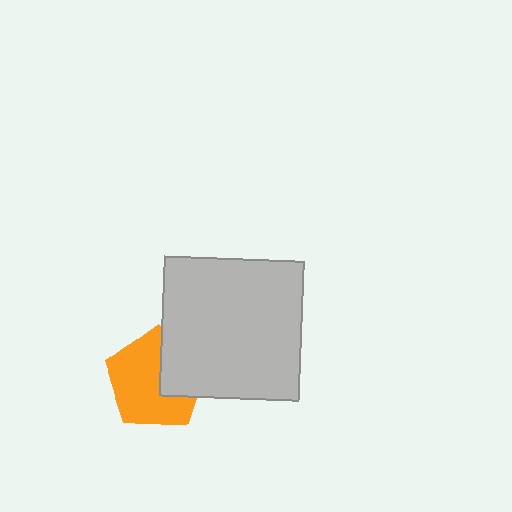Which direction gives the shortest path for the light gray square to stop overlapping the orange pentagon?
Moving right gives the shortest separation.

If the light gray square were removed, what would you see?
You would see the complete orange pentagon.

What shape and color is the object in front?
The object in front is a light gray square.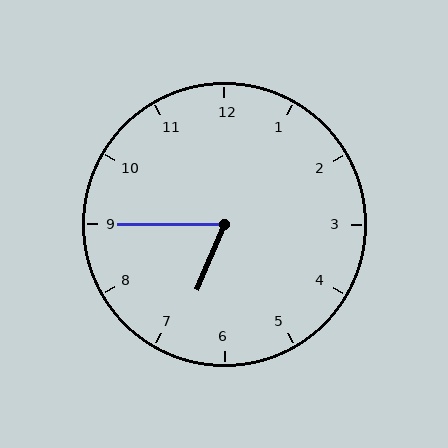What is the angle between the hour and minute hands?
Approximately 68 degrees.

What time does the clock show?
6:45.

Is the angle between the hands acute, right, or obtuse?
It is acute.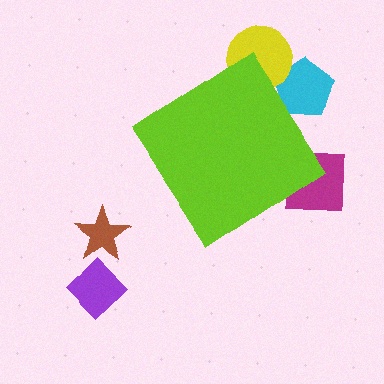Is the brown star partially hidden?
No, the brown star is fully visible.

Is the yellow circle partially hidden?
Yes, the yellow circle is partially hidden behind the lime diamond.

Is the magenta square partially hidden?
Yes, the magenta square is partially hidden behind the lime diamond.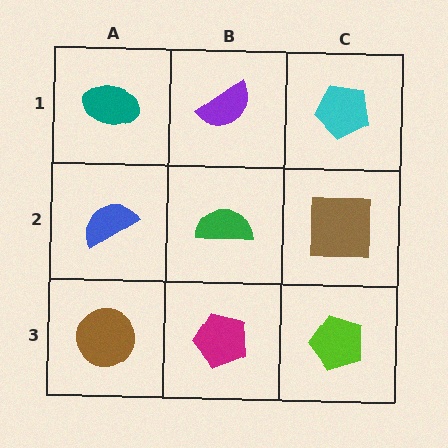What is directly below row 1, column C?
A brown square.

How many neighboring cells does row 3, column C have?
2.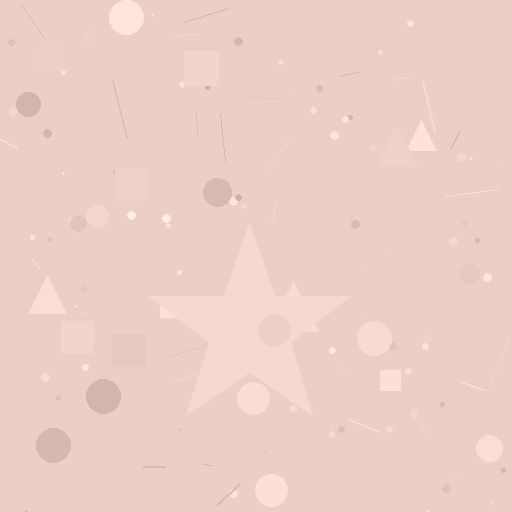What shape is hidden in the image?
A star is hidden in the image.